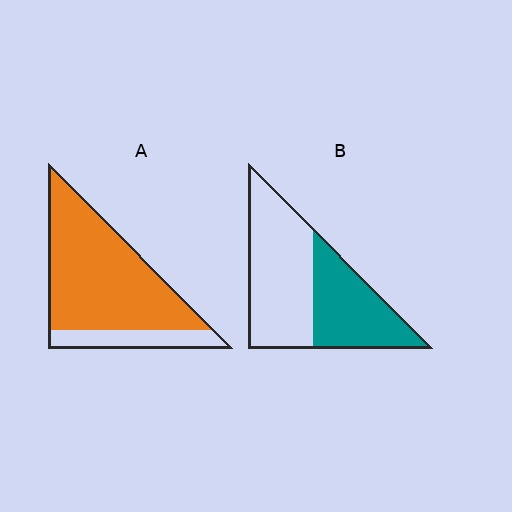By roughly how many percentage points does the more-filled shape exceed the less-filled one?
By roughly 40 percentage points (A over B).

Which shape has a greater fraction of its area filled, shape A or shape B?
Shape A.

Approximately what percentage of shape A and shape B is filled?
A is approximately 80% and B is approximately 40%.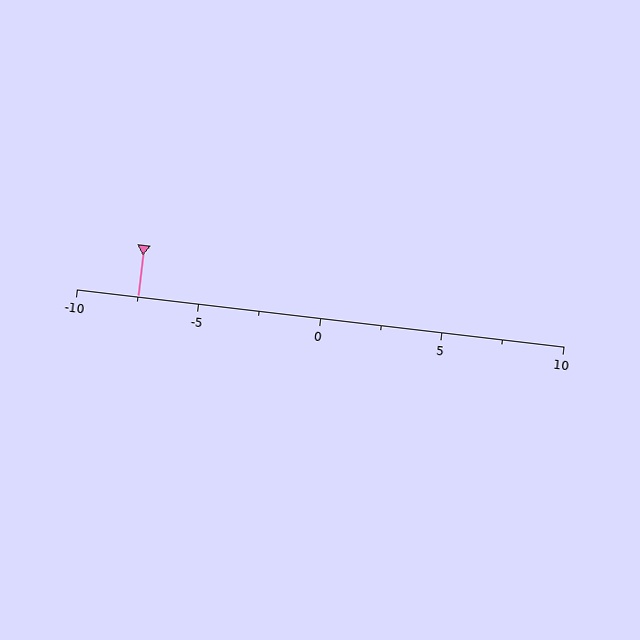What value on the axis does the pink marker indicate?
The marker indicates approximately -7.5.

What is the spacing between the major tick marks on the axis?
The major ticks are spaced 5 apart.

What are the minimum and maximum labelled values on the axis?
The axis runs from -10 to 10.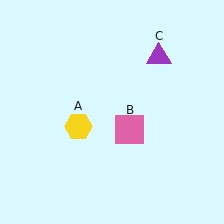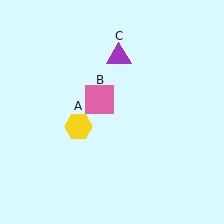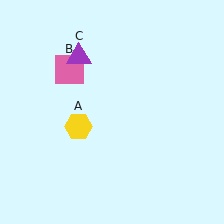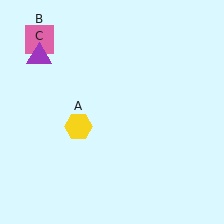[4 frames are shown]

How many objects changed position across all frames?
2 objects changed position: pink square (object B), purple triangle (object C).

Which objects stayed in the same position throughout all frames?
Yellow hexagon (object A) remained stationary.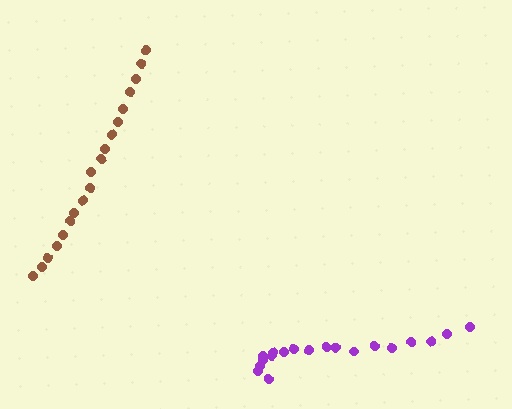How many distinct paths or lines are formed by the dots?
There are 2 distinct paths.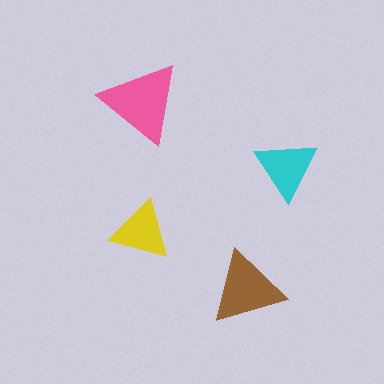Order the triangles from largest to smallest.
the pink one, the brown one, the cyan one, the yellow one.